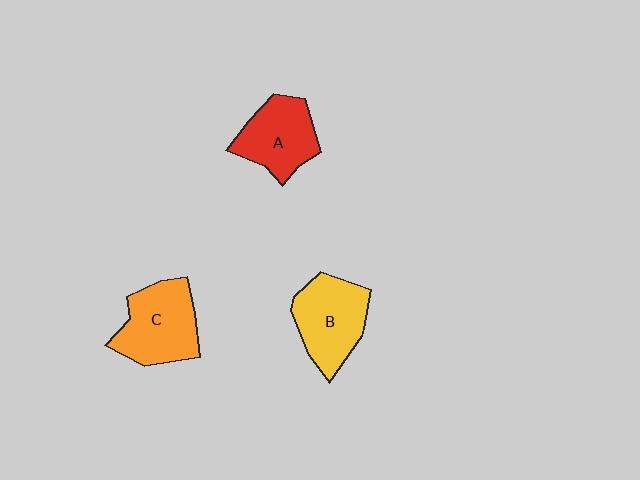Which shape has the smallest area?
Shape A (red).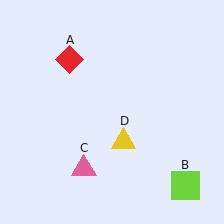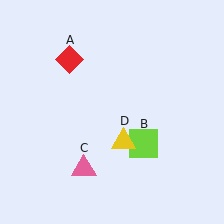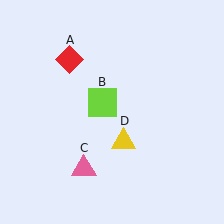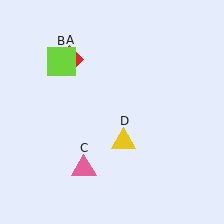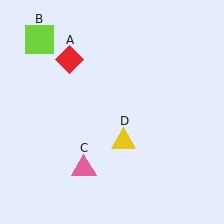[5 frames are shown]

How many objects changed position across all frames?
1 object changed position: lime square (object B).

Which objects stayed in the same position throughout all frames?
Red diamond (object A) and pink triangle (object C) and yellow triangle (object D) remained stationary.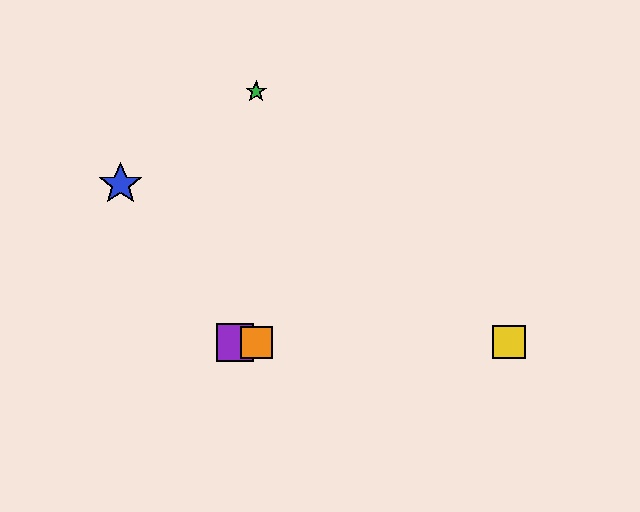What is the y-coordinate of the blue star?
The blue star is at y≈184.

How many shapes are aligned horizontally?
4 shapes (the red star, the yellow square, the purple square, the orange square) are aligned horizontally.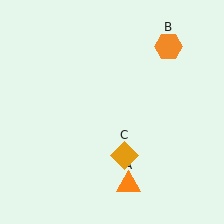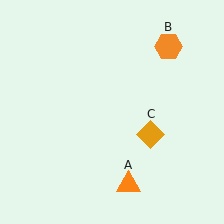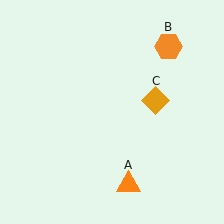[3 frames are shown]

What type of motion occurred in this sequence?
The orange diamond (object C) rotated counterclockwise around the center of the scene.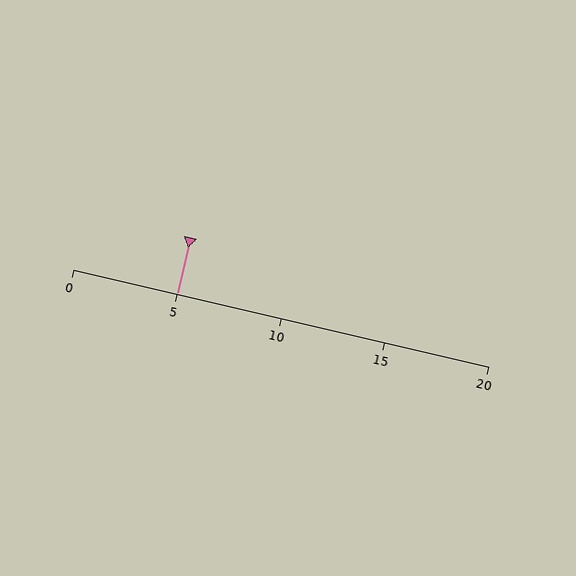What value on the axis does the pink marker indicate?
The marker indicates approximately 5.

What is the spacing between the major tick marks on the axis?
The major ticks are spaced 5 apart.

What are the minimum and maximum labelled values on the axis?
The axis runs from 0 to 20.